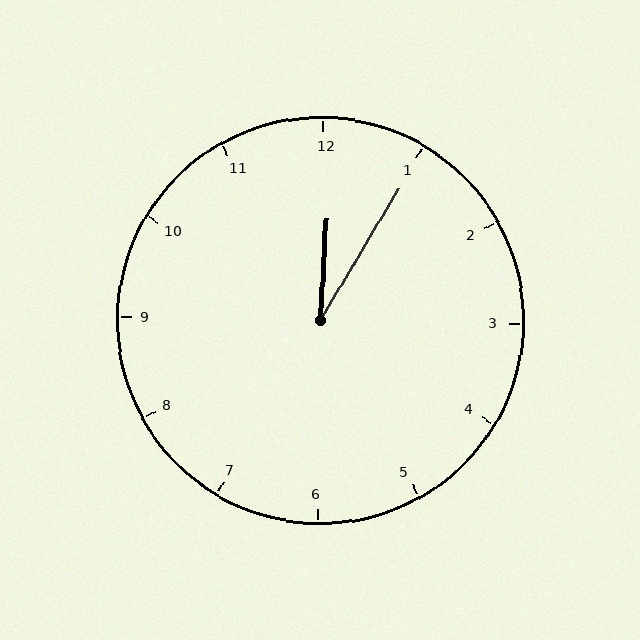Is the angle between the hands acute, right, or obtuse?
It is acute.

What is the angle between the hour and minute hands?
Approximately 28 degrees.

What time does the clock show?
12:05.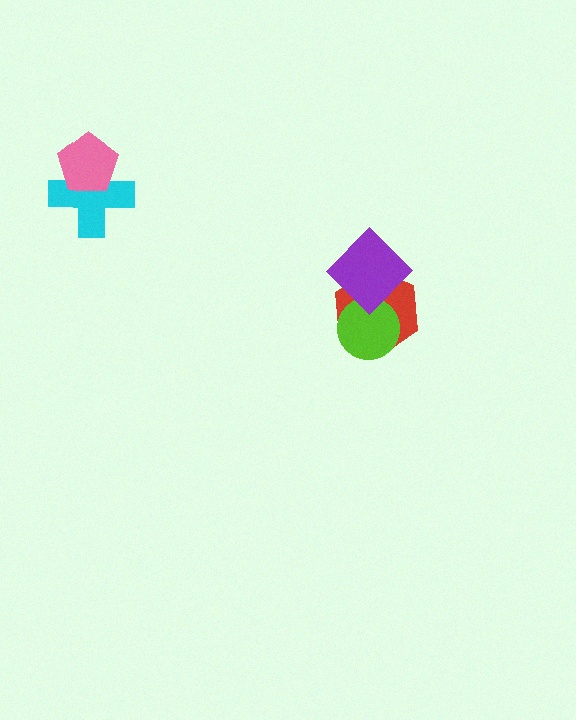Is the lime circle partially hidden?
No, no other shape covers it.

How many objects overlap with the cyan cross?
1 object overlaps with the cyan cross.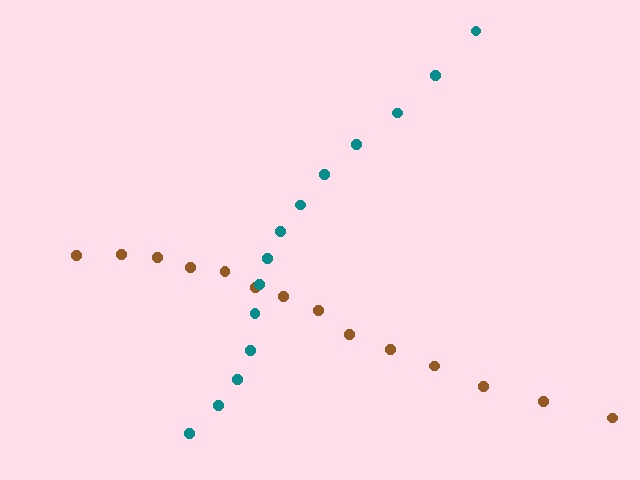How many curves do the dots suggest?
There are 2 distinct paths.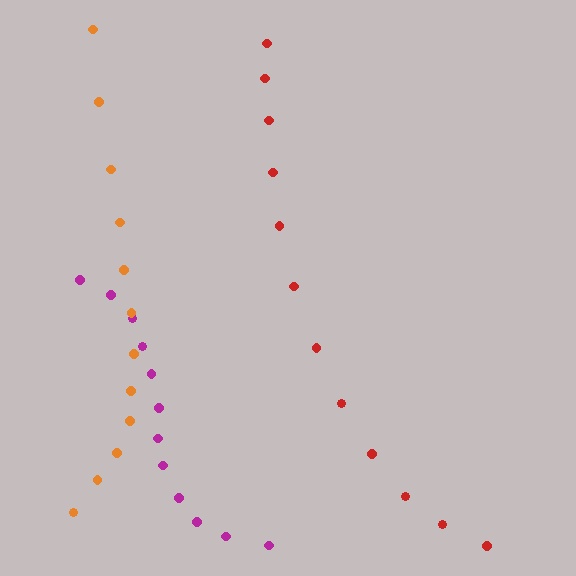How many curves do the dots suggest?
There are 3 distinct paths.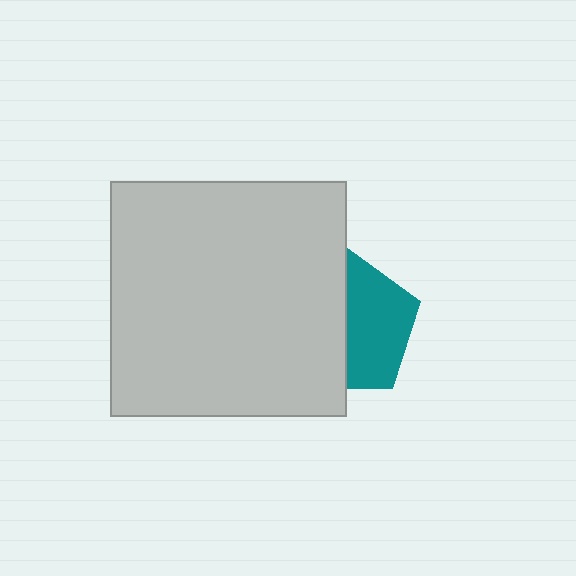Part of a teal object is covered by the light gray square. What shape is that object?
It is a pentagon.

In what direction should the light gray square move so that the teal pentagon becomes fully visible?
The light gray square should move left. That is the shortest direction to clear the overlap and leave the teal pentagon fully visible.